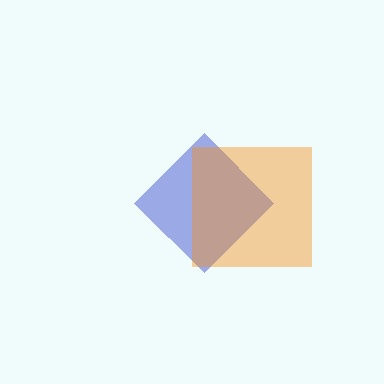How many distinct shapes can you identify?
There are 2 distinct shapes: a blue diamond, an orange square.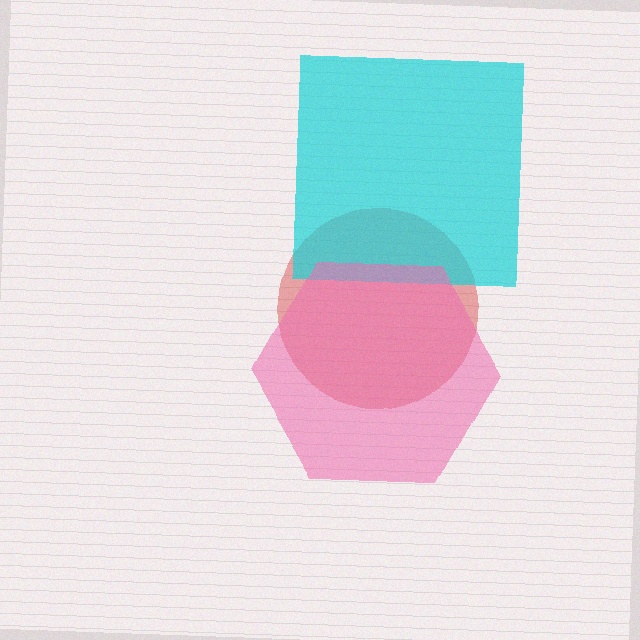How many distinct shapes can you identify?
There are 3 distinct shapes: a red circle, a cyan square, a pink hexagon.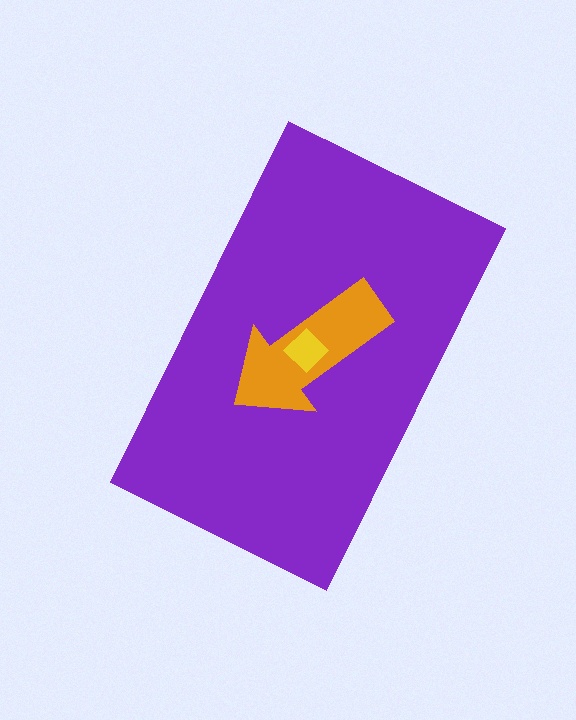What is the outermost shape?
The purple rectangle.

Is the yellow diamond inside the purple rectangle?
Yes.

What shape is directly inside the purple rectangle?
The orange arrow.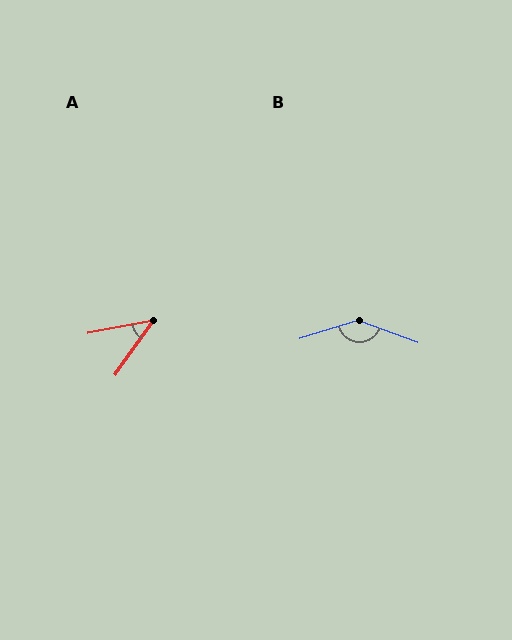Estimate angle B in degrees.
Approximately 142 degrees.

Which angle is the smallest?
A, at approximately 44 degrees.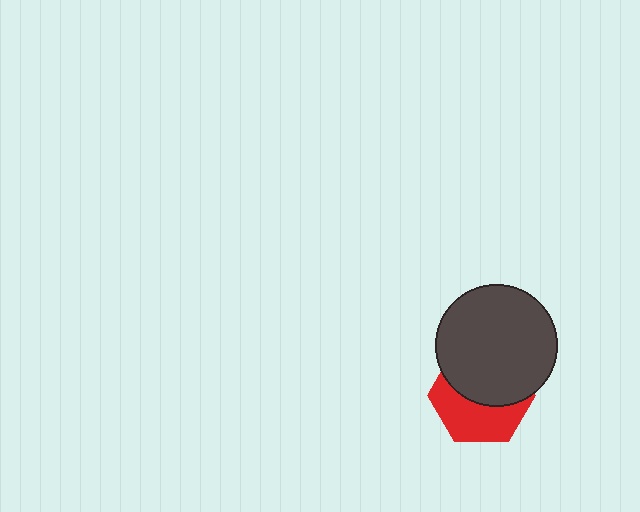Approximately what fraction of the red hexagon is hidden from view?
Roughly 53% of the red hexagon is hidden behind the dark gray circle.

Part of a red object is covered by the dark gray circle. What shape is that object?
It is a hexagon.